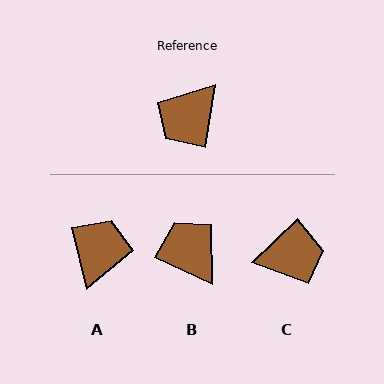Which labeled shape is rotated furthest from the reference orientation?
A, about 157 degrees away.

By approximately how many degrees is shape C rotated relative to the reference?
Approximately 143 degrees counter-clockwise.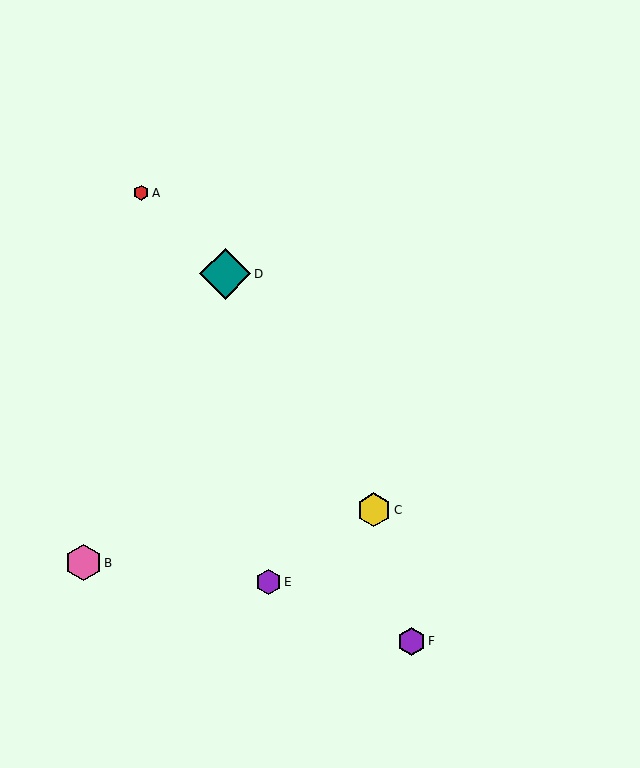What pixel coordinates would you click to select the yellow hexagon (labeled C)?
Click at (374, 510) to select the yellow hexagon C.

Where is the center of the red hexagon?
The center of the red hexagon is at (141, 193).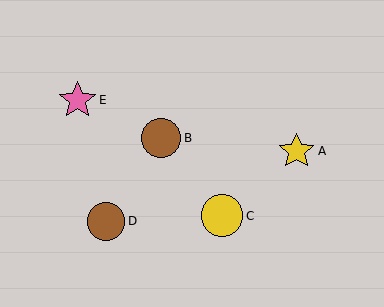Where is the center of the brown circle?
The center of the brown circle is at (106, 221).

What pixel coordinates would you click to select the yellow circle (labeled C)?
Click at (222, 216) to select the yellow circle C.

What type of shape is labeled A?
Shape A is a yellow star.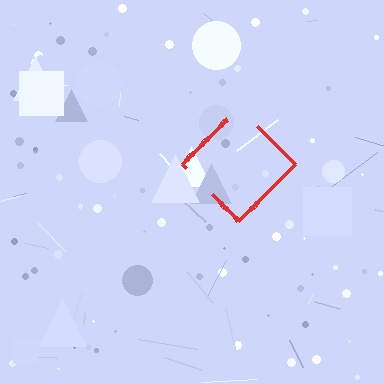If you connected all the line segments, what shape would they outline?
They would outline a diamond.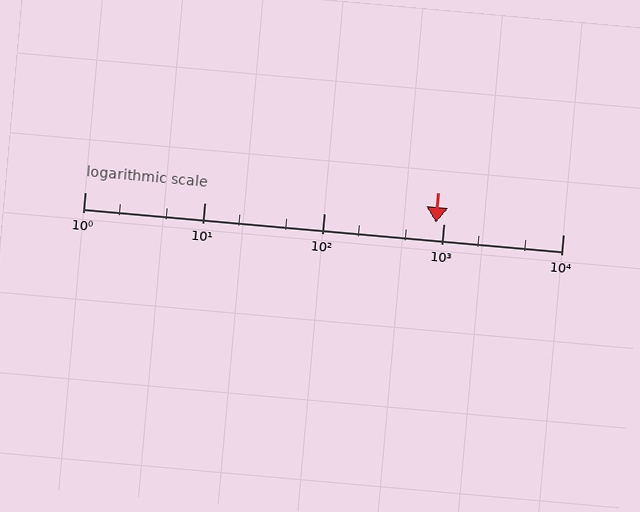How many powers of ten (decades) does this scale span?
The scale spans 4 decades, from 1 to 10000.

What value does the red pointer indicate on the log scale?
The pointer indicates approximately 860.